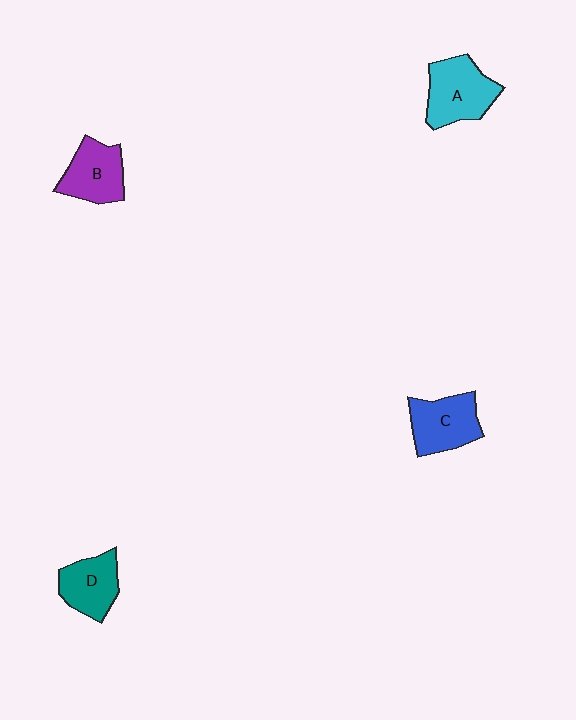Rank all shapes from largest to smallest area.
From largest to smallest: A (cyan), C (blue), B (purple), D (teal).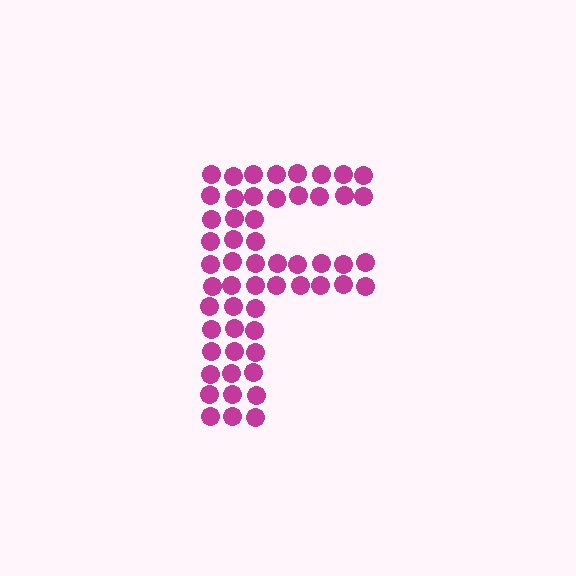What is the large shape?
The large shape is the letter F.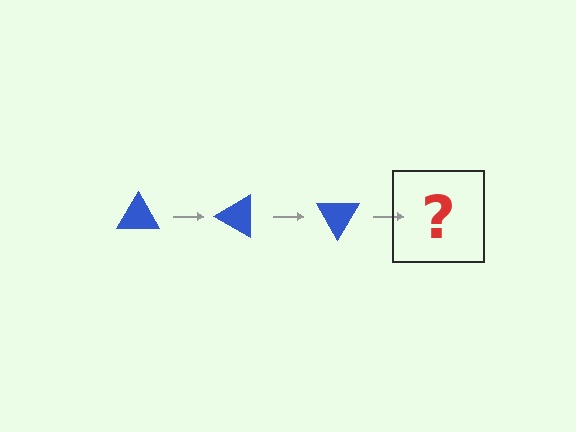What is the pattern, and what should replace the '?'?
The pattern is that the triangle rotates 30 degrees each step. The '?' should be a blue triangle rotated 90 degrees.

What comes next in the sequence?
The next element should be a blue triangle rotated 90 degrees.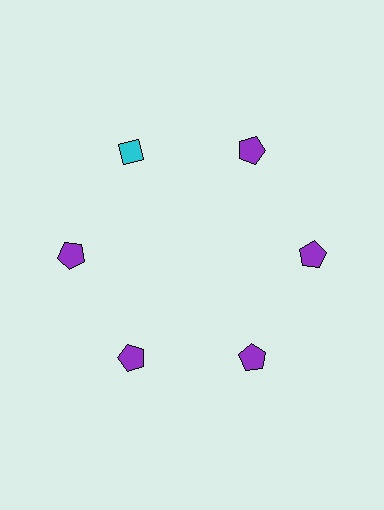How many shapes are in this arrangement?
There are 6 shapes arranged in a ring pattern.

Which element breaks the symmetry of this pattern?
The cyan diamond at roughly the 11 o'clock position breaks the symmetry. All other shapes are purple pentagons.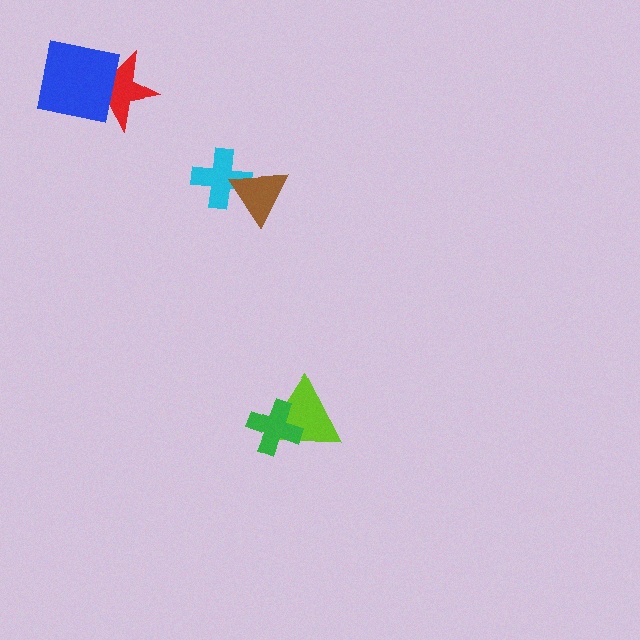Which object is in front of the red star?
The blue square is in front of the red star.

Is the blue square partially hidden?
No, no other shape covers it.